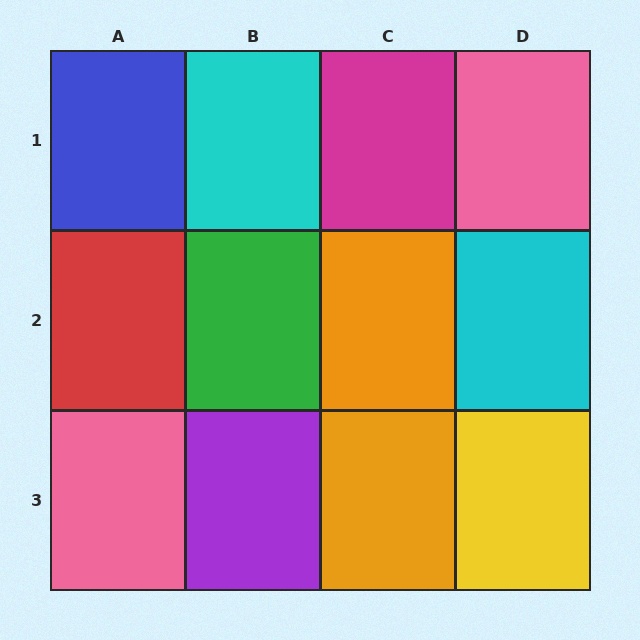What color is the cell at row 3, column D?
Yellow.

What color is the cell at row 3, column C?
Orange.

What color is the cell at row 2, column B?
Green.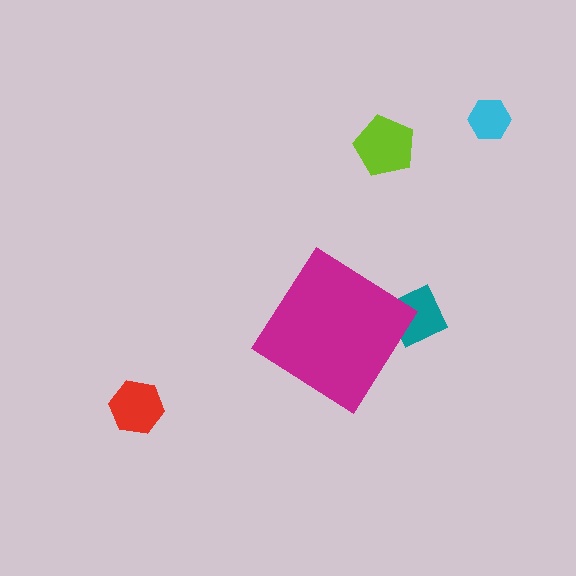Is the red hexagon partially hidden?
No, the red hexagon is fully visible.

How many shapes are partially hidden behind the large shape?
1 shape is partially hidden.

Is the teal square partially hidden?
Yes, the teal square is partially hidden behind the magenta diamond.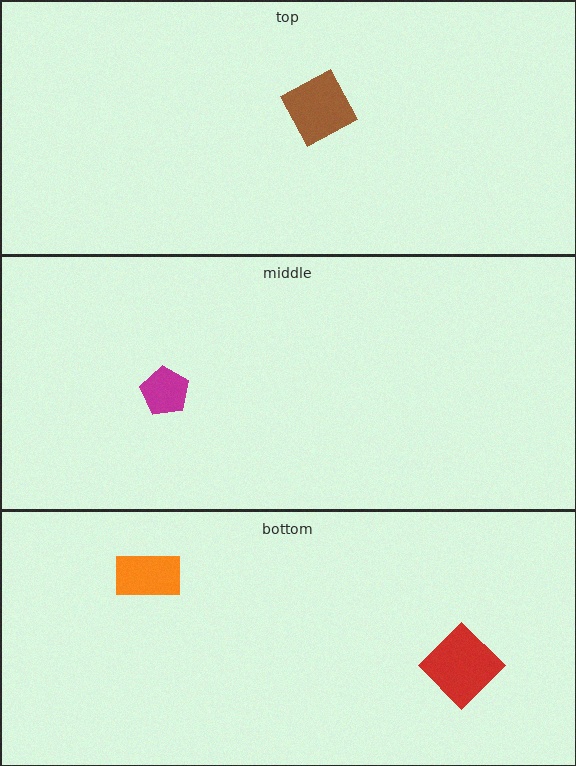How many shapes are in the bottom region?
2.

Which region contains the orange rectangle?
The bottom region.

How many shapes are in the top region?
1.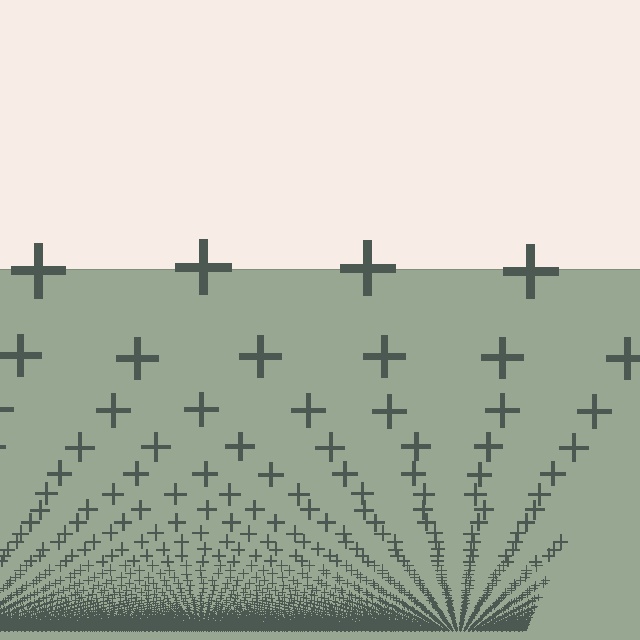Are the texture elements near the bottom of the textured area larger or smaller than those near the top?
Smaller. The gradient is inverted — elements near the bottom are smaller and denser.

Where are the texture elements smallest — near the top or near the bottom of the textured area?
Near the bottom.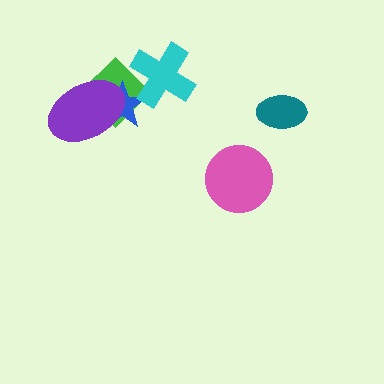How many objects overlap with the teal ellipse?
0 objects overlap with the teal ellipse.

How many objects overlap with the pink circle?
0 objects overlap with the pink circle.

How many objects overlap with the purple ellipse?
2 objects overlap with the purple ellipse.